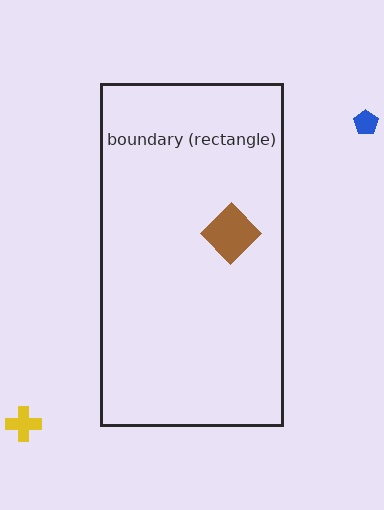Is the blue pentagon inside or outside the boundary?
Outside.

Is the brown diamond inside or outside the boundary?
Inside.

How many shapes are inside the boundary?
1 inside, 2 outside.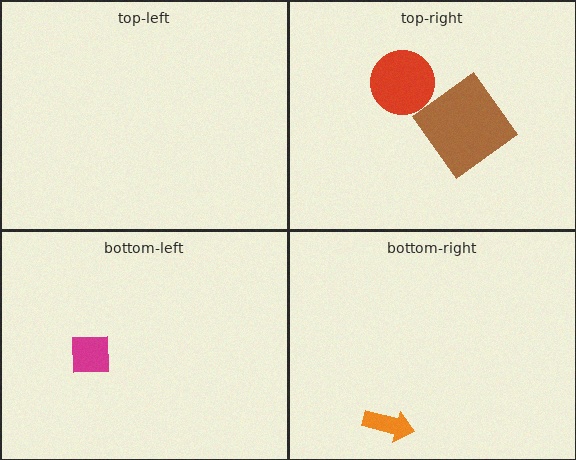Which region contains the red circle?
The top-right region.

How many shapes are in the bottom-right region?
1.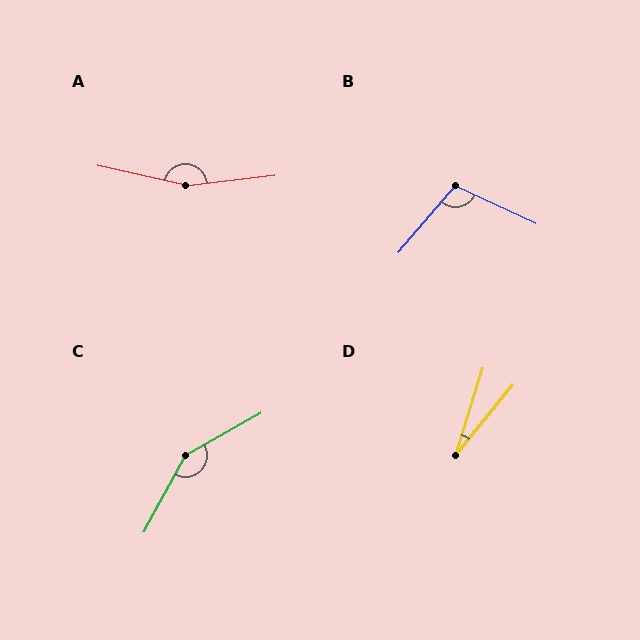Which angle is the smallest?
D, at approximately 22 degrees.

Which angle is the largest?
A, at approximately 161 degrees.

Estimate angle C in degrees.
Approximately 148 degrees.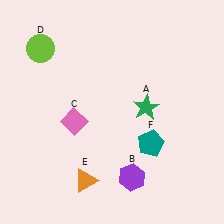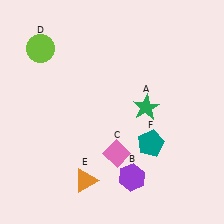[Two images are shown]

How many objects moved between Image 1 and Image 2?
1 object moved between the two images.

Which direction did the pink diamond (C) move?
The pink diamond (C) moved right.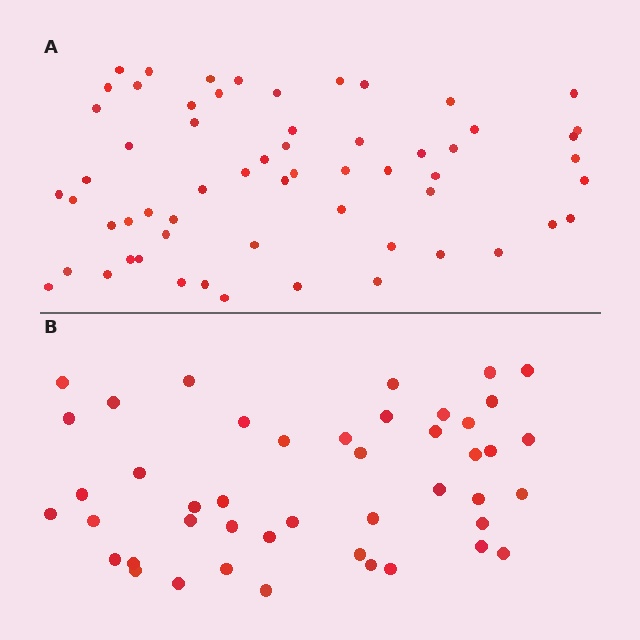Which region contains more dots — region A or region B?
Region A (the top region) has more dots.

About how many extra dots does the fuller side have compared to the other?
Region A has approximately 15 more dots than region B.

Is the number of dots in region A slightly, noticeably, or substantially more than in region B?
Region A has noticeably more, but not dramatically so. The ratio is roughly 1.3 to 1.